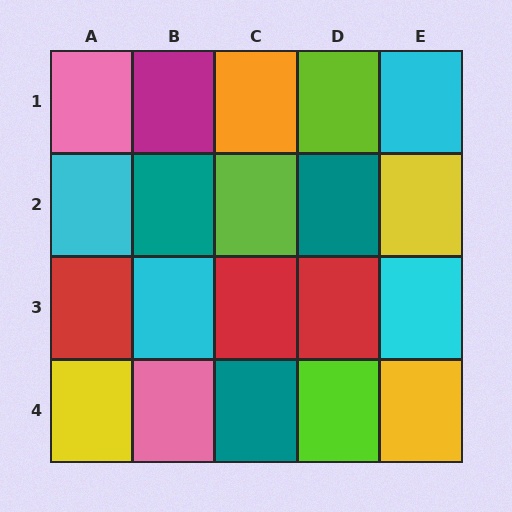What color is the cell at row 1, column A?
Pink.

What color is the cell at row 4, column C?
Teal.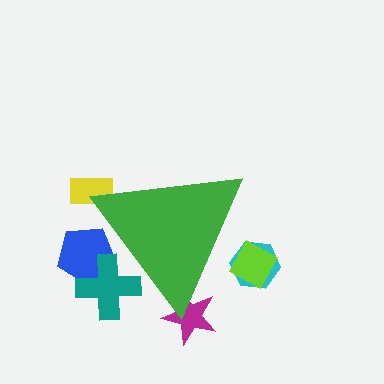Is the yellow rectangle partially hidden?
Yes, the yellow rectangle is partially hidden behind the green triangle.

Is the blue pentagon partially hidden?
Yes, the blue pentagon is partially hidden behind the green triangle.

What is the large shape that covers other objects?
A green triangle.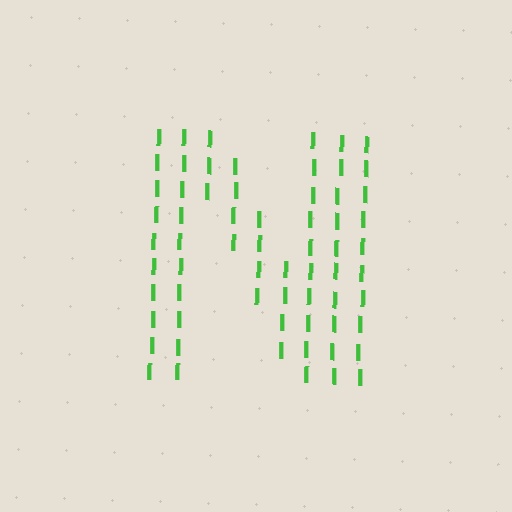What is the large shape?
The large shape is the letter N.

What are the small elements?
The small elements are letter I's.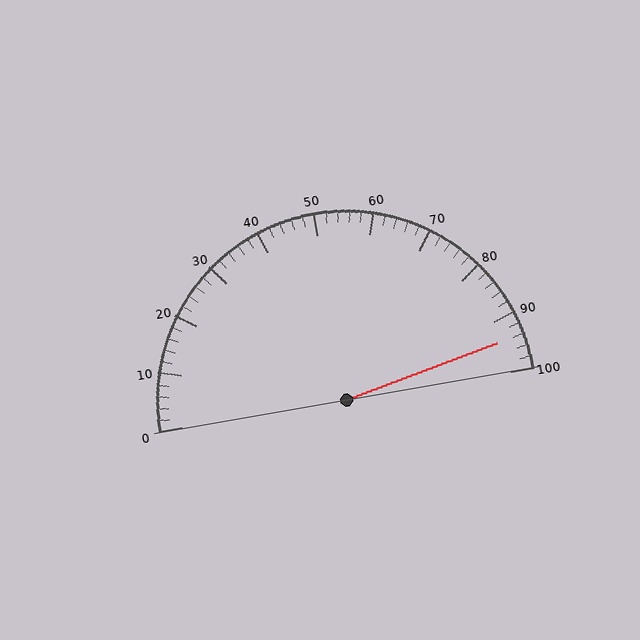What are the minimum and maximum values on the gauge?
The gauge ranges from 0 to 100.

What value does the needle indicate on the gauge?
The needle indicates approximately 94.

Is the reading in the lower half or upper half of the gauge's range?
The reading is in the upper half of the range (0 to 100).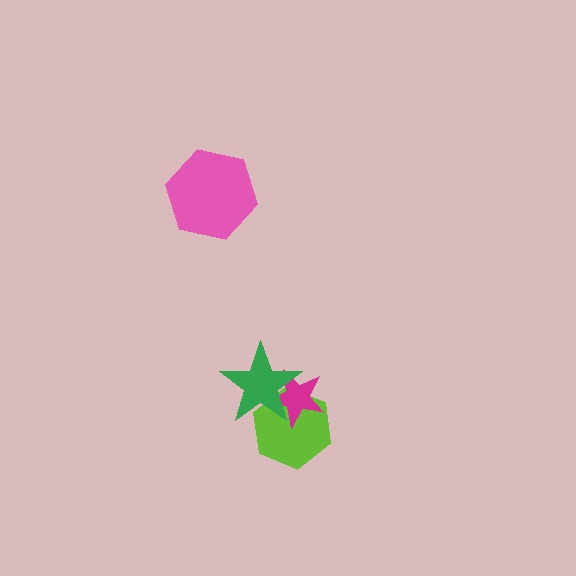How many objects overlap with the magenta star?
2 objects overlap with the magenta star.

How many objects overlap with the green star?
2 objects overlap with the green star.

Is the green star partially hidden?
No, no other shape covers it.